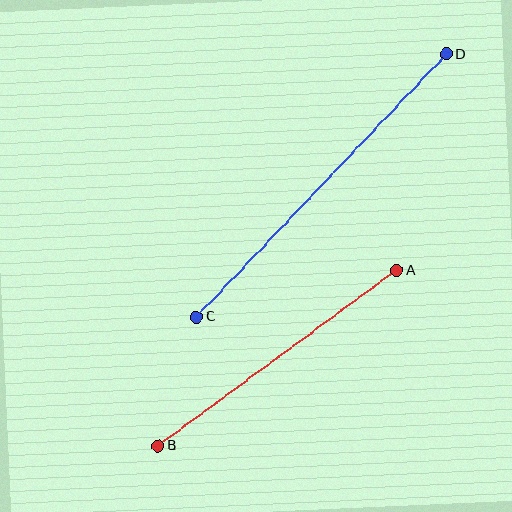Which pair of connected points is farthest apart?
Points C and D are farthest apart.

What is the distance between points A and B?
The distance is approximately 296 pixels.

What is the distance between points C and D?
The distance is approximately 363 pixels.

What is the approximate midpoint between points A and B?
The midpoint is at approximately (277, 358) pixels.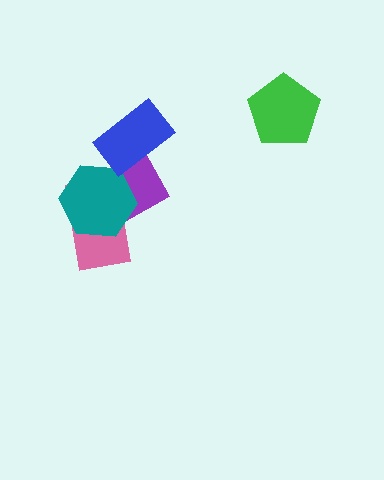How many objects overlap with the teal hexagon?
2 objects overlap with the teal hexagon.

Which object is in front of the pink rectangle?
The teal hexagon is in front of the pink rectangle.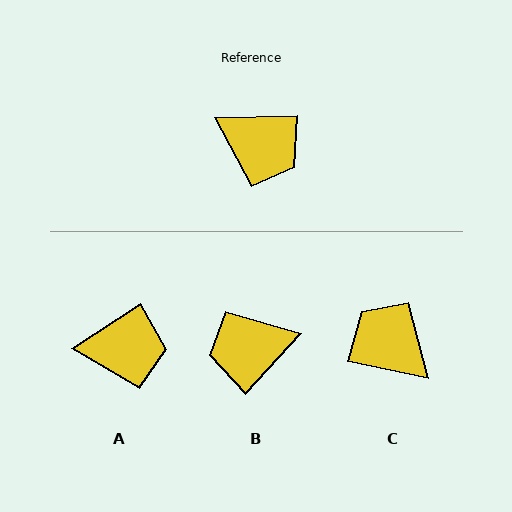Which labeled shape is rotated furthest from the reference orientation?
C, about 167 degrees away.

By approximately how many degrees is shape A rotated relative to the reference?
Approximately 32 degrees counter-clockwise.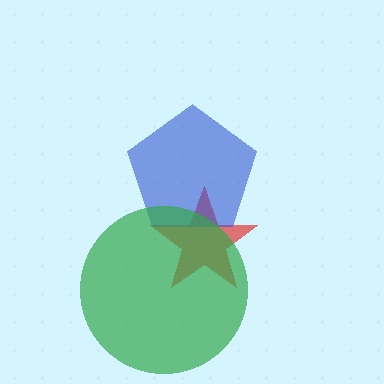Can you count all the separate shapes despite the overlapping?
Yes, there are 3 separate shapes.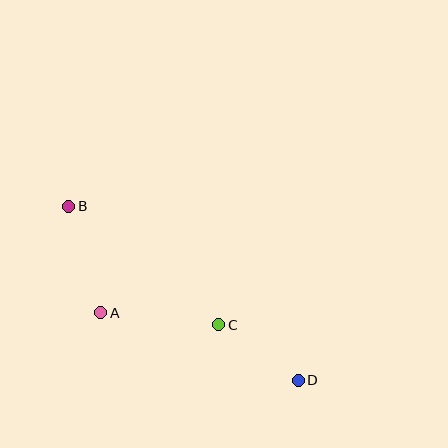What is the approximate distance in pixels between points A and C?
The distance between A and C is approximately 119 pixels.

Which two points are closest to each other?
Points C and D are closest to each other.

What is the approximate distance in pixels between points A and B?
The distance between A and B is approximately 112 pixels.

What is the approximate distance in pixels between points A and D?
The distance between A and D is approximately 209 pixels.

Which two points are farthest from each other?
Points B and D are farthest from each other.